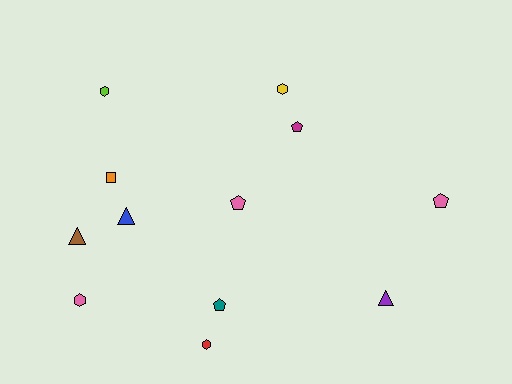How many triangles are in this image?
There are 3 triangles.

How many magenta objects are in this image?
There is 1 magenta object.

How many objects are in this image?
There are 12 objects.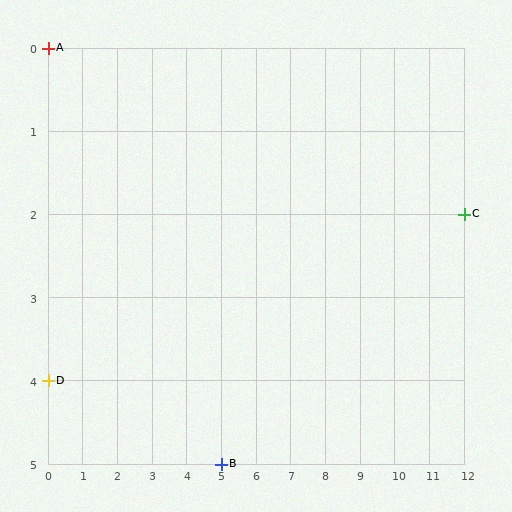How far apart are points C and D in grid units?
Points C and D are 12 columns and 2 rows apart (about 12.2 grid units diagonally).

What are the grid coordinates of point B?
Point B is at grid coordinates (5, 5).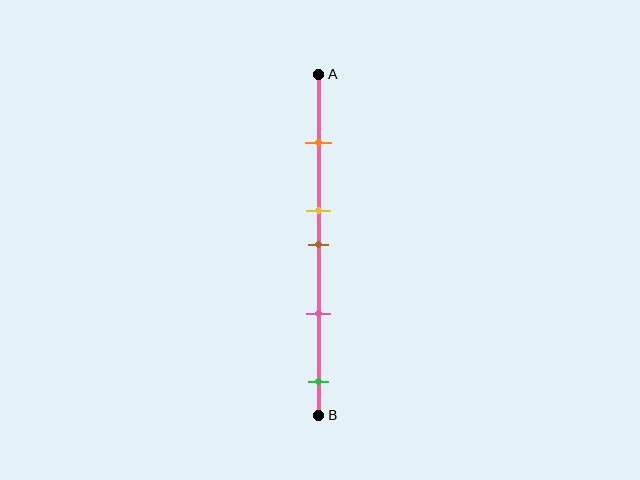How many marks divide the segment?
There are 5 marks dividing the segment.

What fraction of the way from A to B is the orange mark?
The orange mark is approximately 20% (0.2) of the way from A to B.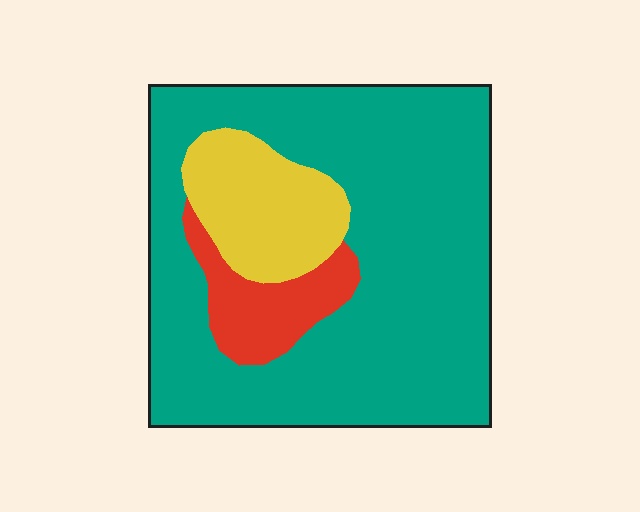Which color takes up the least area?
Red, at roughly 10%.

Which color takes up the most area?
Teal, at roughly 75%.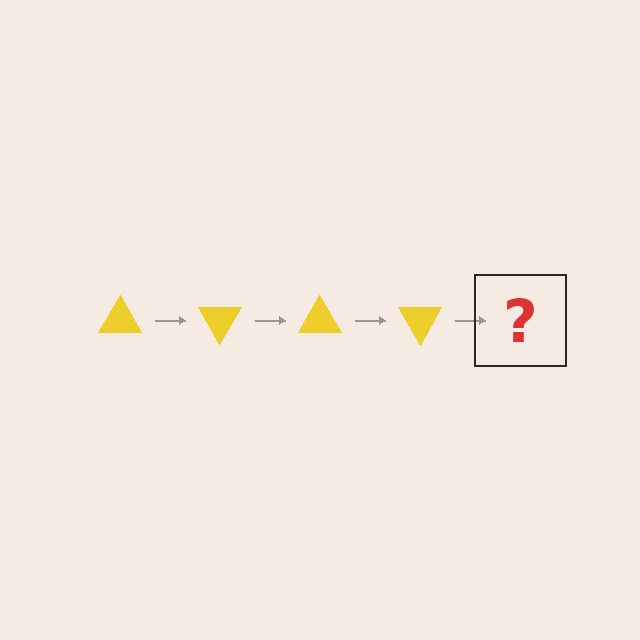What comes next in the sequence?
The next element should be a yellow triangle rotated 240 degrees.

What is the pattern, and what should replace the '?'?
The pattern is that the triangle rotates 60 degrees each step. The '?' should be a yellow triangle rotated 240 degrees.